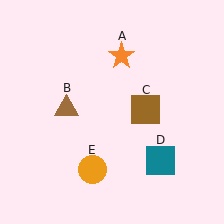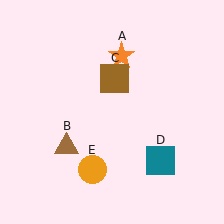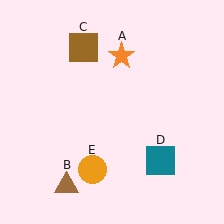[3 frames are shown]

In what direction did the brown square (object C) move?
The brown square (object C) moved up and to the left.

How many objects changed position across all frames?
2 objects changed position: brown triangle (object B), brown square (object C).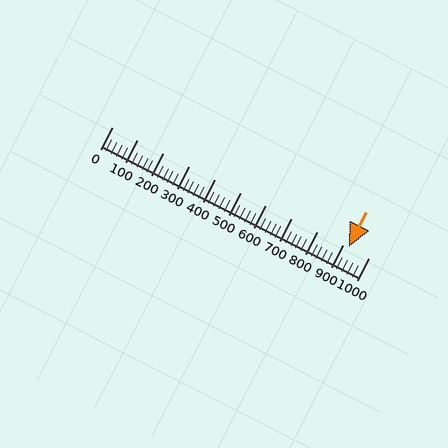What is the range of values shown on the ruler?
The ruler shows values from 0 to 1000.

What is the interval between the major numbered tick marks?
The major tick marks are spaced 100 units apart.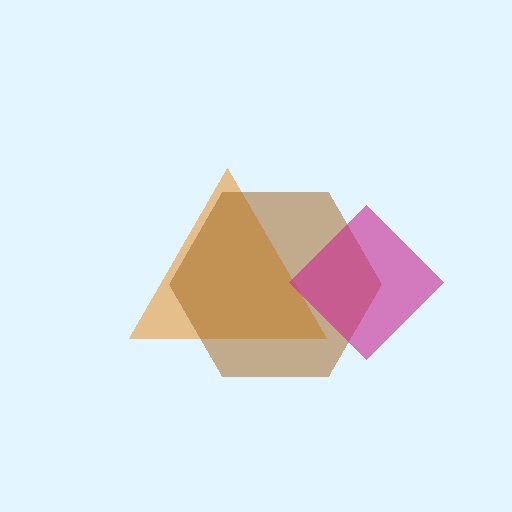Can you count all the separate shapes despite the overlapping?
Yes, there are 3 separate shapes.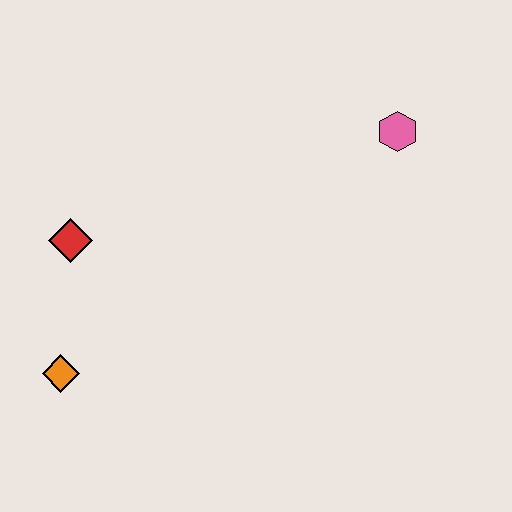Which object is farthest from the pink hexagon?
The orange diamond is farthest from the pink hexagon.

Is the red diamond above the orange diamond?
Yes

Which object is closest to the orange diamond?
The red diamond is closest to the orange diamond.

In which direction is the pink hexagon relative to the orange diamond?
The pink hexagon is to the right of the orange diamond.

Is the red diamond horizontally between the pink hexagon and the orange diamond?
Yes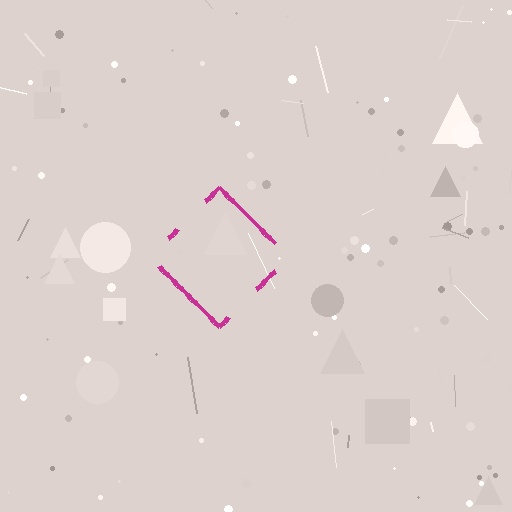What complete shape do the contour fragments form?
The contour fragments form a diamond.